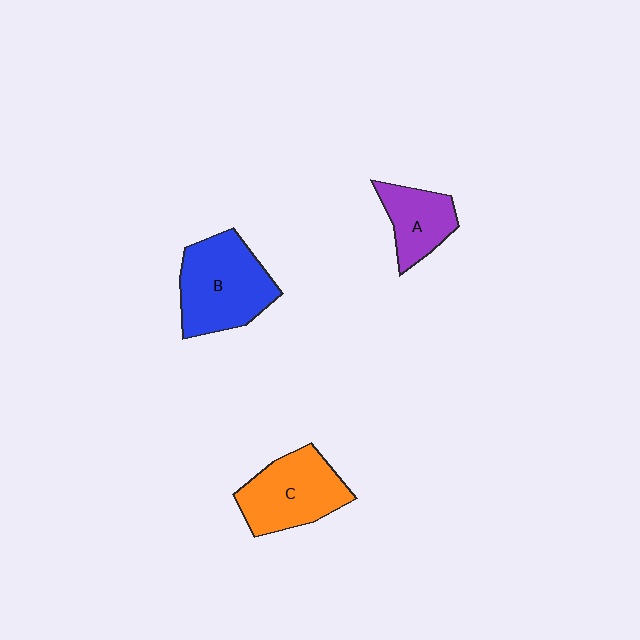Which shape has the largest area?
Shape B (blue).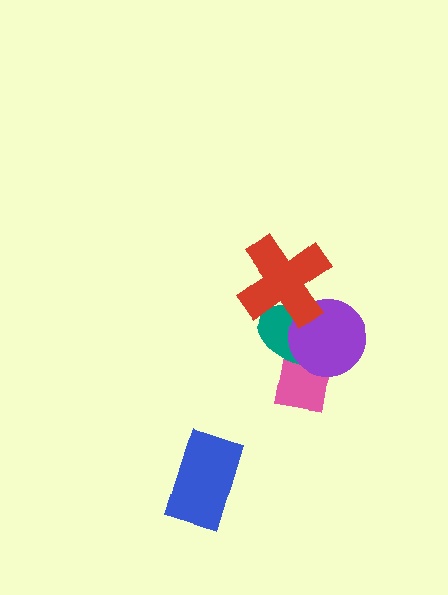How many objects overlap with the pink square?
2 objects overlap with the pink square.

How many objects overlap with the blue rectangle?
0 objects overlap with the blue rectangle.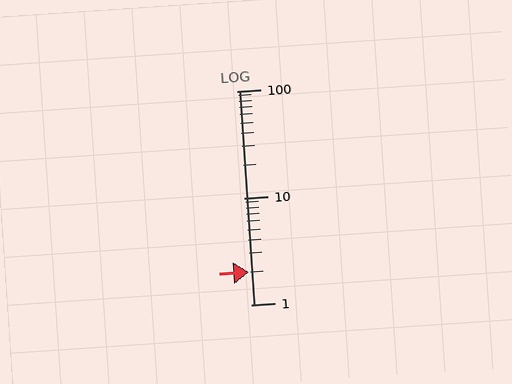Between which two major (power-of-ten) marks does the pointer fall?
The pointer is between 1 and 10.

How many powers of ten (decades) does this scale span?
The scale spans 2 decades, from 1 to 100.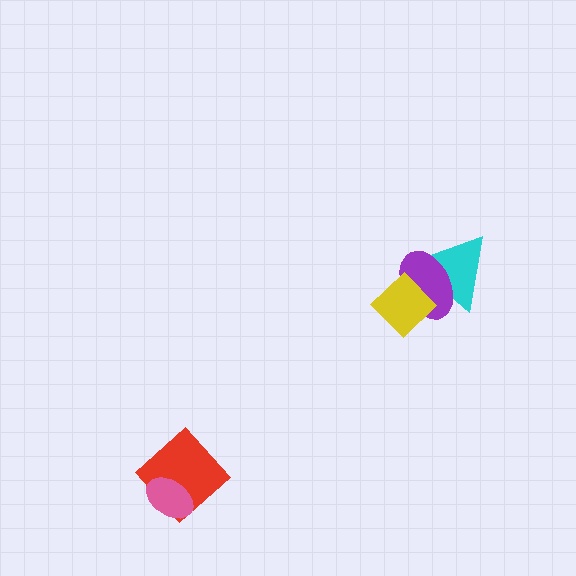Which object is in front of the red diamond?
The pink ellipse is in front of the red diamond.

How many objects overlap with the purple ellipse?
2 objects overlap with the purple ellipse.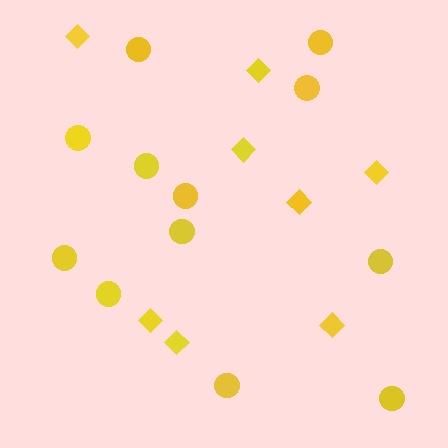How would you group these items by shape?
There are 2 groups: one group of diamonds (8) and one group of circles (12).